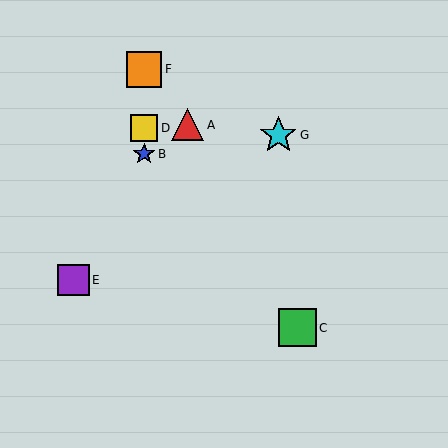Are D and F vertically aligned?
Yes, both are at x≈144.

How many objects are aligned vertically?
3 objects (B, D, F) are aligned vertically.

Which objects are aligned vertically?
Objects B, D, F are aligned vertically.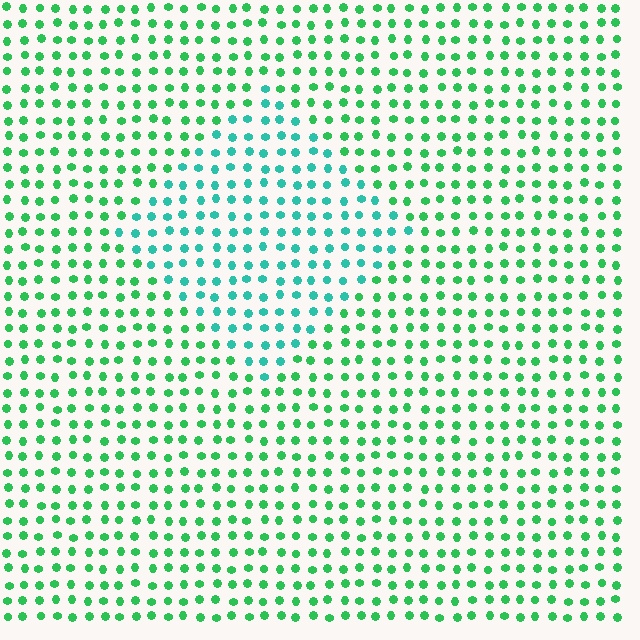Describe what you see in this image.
The image is filled with small green elements in a uniform arrangement. A diamond-shaped region is visible where the elements are tinted to a slightly different hue, forming a subtle color boundary.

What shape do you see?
I see a diamond.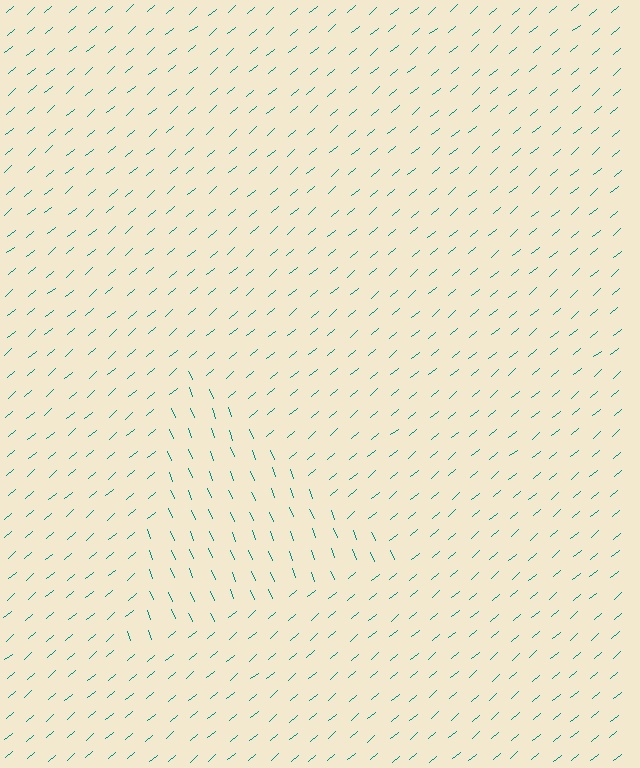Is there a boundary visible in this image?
Yes, there is a texture boundary formed by a change in line orientation.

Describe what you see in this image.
The image is filled with small teal line segments. A triangle region in the image has lines oriented differently from the surrounding lines, creating a visible texture boundary.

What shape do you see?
I see a triangle.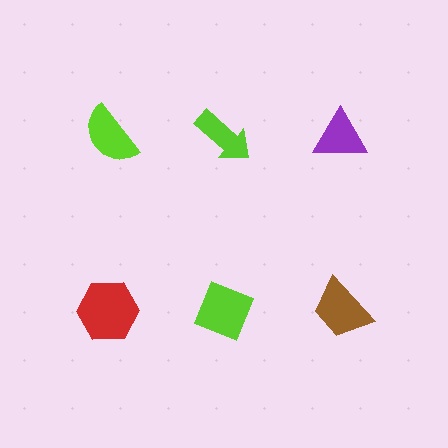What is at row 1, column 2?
A lime arrow.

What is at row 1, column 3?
A purple triangle.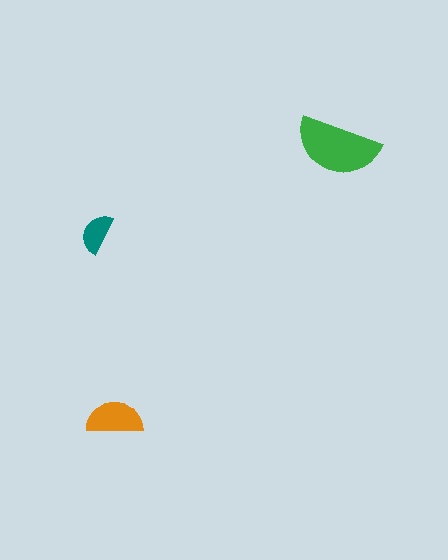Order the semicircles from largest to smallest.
the green one, the orange one, the teal one.